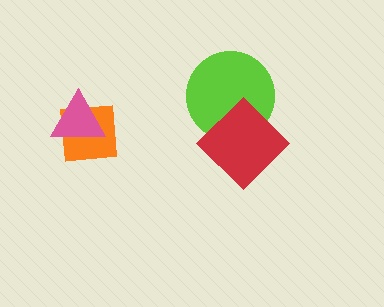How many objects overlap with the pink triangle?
1 object overlaps with the pink triangle.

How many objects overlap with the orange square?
1 object overlaps with the orange square.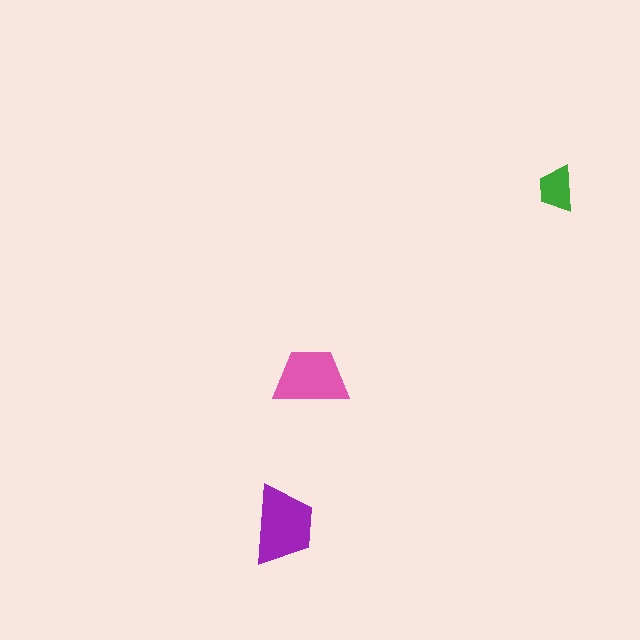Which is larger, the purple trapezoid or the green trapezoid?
The purple one.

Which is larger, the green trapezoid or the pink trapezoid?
The pink one.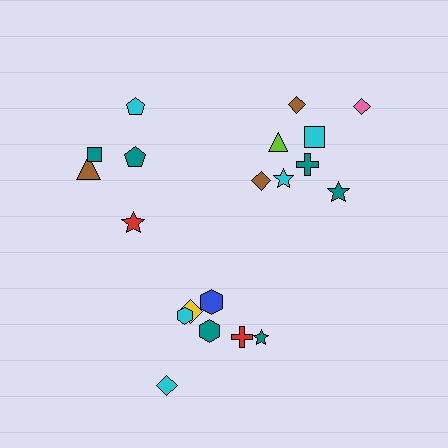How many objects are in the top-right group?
There are 8 objects.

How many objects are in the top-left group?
There are 5 objects.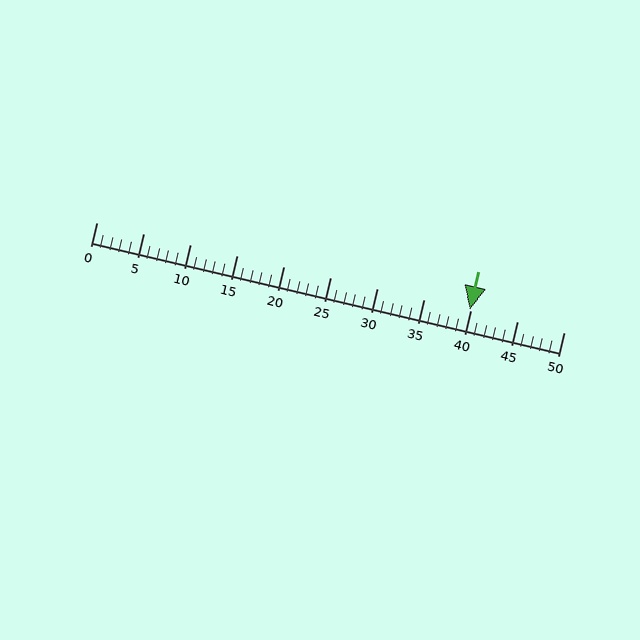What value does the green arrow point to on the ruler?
The green arrow points to approximately 40.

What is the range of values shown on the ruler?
The ruler shows values from 0 to 50.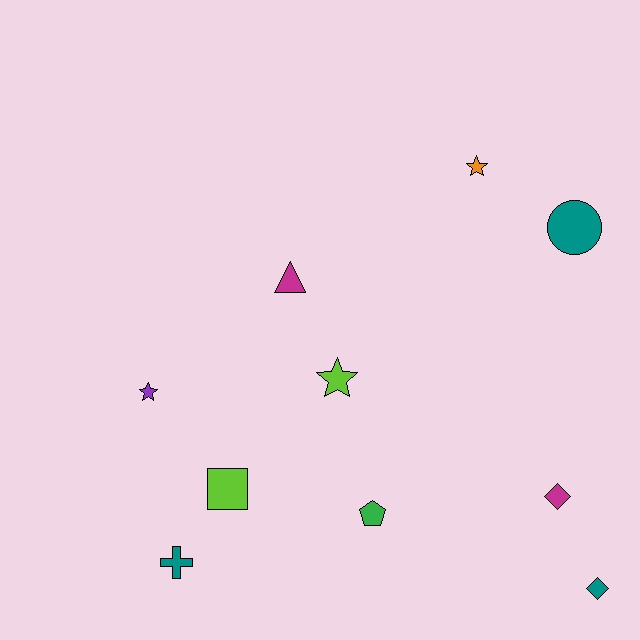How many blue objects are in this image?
There are no blue objects.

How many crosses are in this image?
There is 1 cross.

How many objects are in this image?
There are 10 objects.